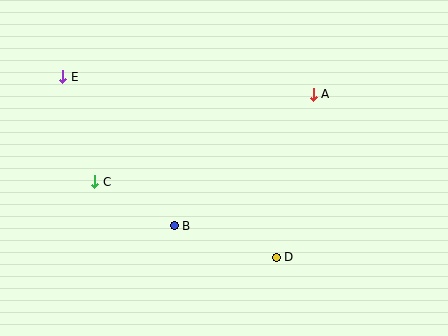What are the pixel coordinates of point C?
Point C is at (95, 182).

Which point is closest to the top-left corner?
Point E is closest to the top-left corner.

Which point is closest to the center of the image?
Point B at (174, 226) is closest to the center.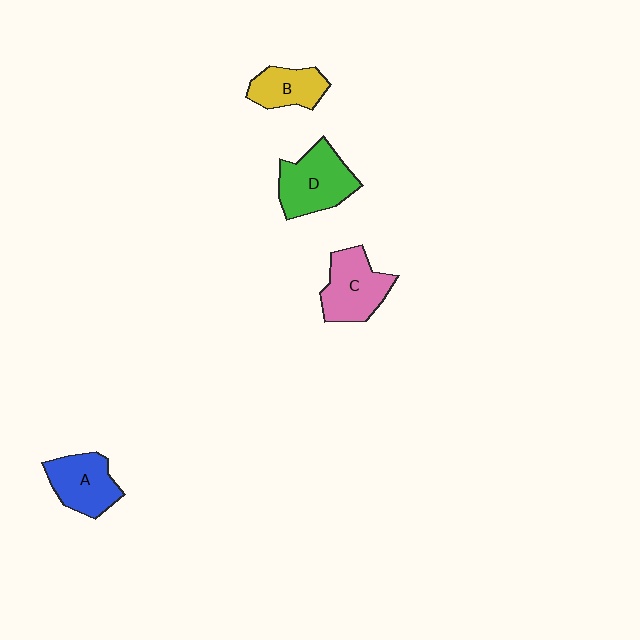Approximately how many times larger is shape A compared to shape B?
Approximately 1.3 times.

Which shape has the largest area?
Shape D (green).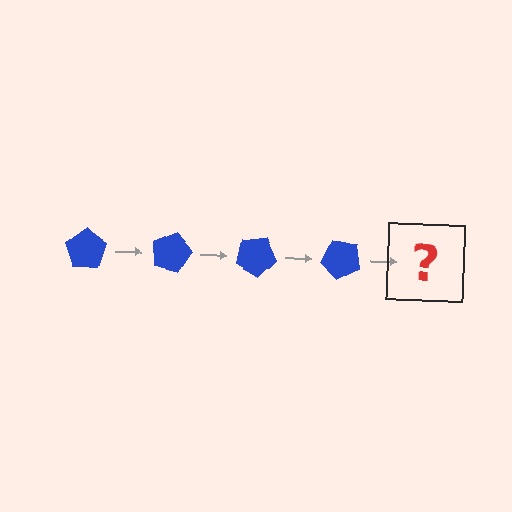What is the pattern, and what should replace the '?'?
The pattern is that the pentagon rotates 15 degrees each step. The '?' should be a blue pentagon rotated 60 degrees.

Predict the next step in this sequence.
The next step is a blue pentagon rotated 60 degrees.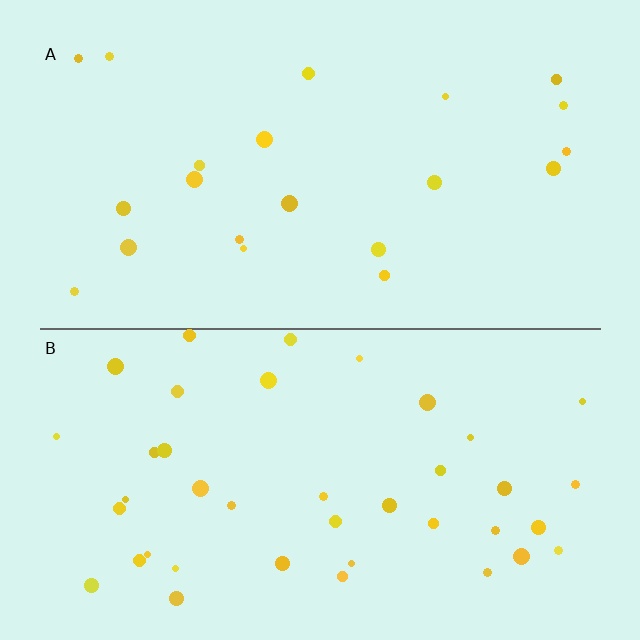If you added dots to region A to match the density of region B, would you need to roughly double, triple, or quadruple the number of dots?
Approximately double.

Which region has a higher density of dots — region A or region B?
B (the bottom).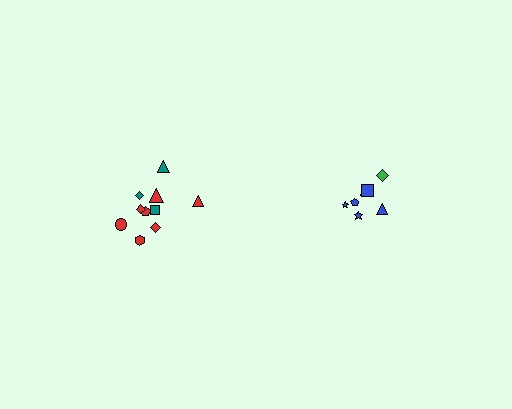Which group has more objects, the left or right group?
The left group.